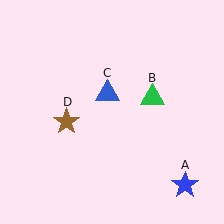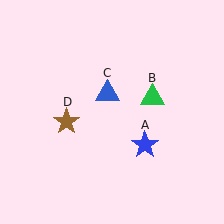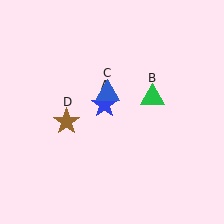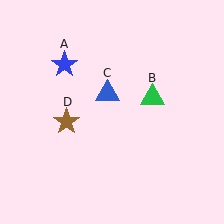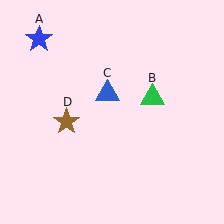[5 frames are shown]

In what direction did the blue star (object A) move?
The blue star (object A) moved up and to the left.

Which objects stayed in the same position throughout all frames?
Green triangle (object B) and blue triangle (object C) and brown star (object D) remained stationary.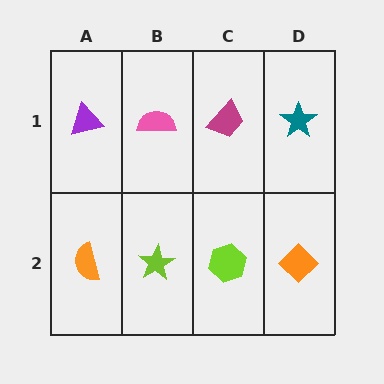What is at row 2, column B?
A lime star.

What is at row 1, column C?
A magenta trapezoid.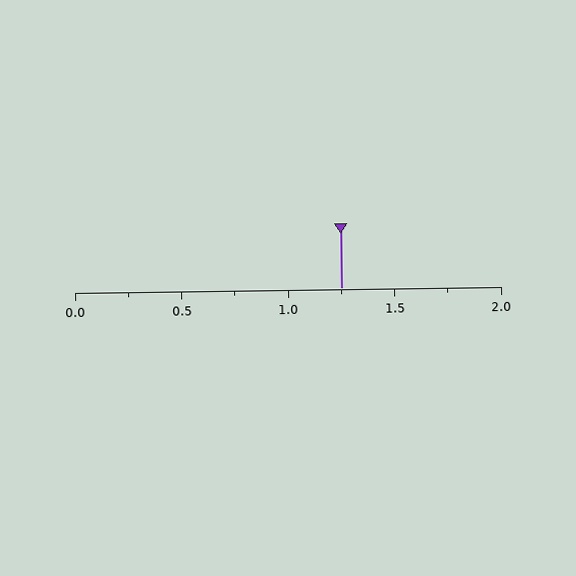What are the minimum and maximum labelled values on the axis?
The axis runs from 0.0 to 2.0.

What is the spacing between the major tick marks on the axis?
The major ticks are spaced 0.5 apart.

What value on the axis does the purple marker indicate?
The marker indicates approximately 1.25.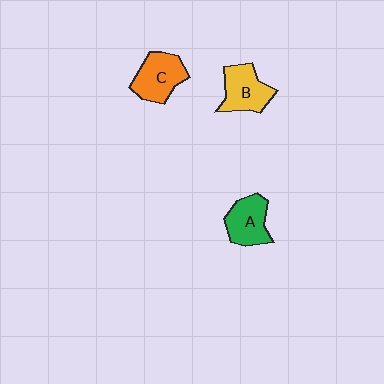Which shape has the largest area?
Shape C (orange).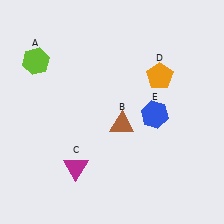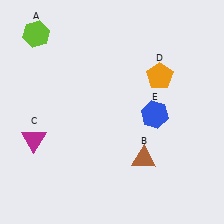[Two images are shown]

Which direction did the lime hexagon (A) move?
The lime hexagon (A) moved up.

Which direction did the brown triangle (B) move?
The brown triangle (B) moved down.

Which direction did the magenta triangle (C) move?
The magenta triangle (C) moved left.